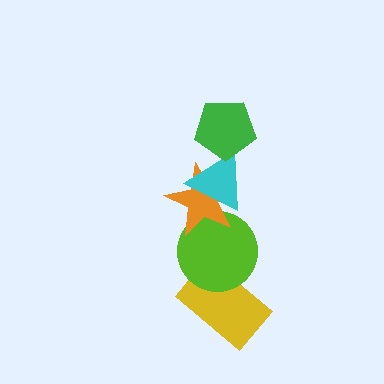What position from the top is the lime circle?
The lime circle is 4th from the top.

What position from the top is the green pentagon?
The green pentagon is 1st from the top.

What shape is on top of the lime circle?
The orange star is on top of the lime circle.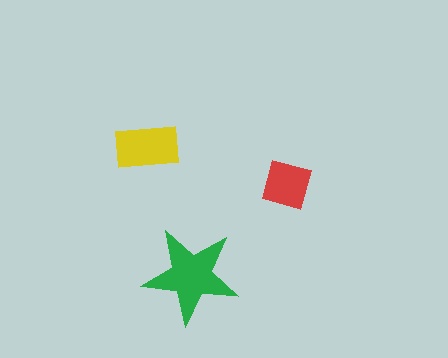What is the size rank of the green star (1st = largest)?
1st.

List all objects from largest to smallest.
The green star, the yellow rectangle, the red square.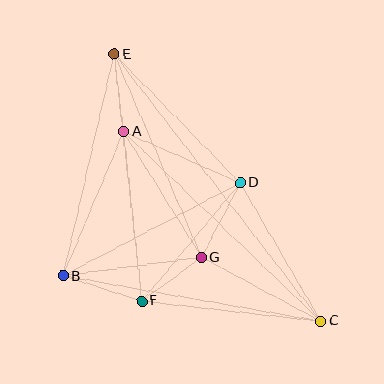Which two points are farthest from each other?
Points C and E are farthest from each other.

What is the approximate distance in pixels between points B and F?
The distance between B and F is approximately 83 pixels.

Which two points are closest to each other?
Points F and G are closest to each other.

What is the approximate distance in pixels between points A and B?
The distance between A and B is approximately 157 pixels.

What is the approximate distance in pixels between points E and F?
The distance between E and F is approximately 248 pixels.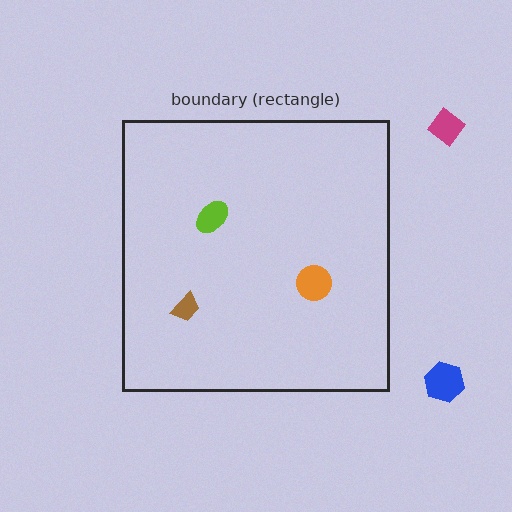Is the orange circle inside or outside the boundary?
Inside.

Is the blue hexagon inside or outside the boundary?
Outside.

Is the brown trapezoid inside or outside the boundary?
Inside.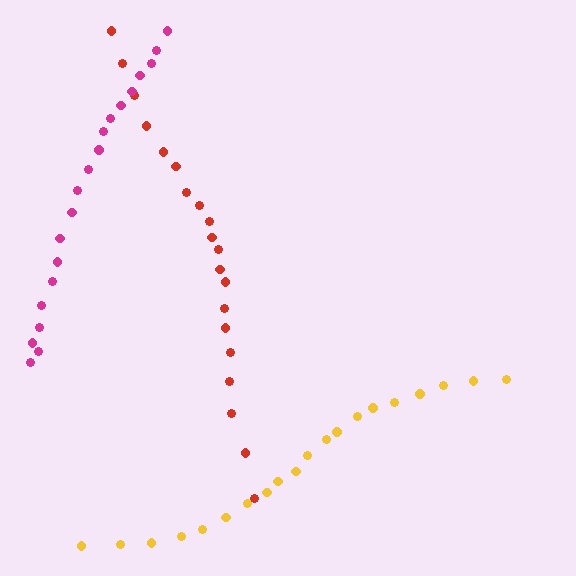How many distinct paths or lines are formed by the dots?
There are 3 distinct paths.